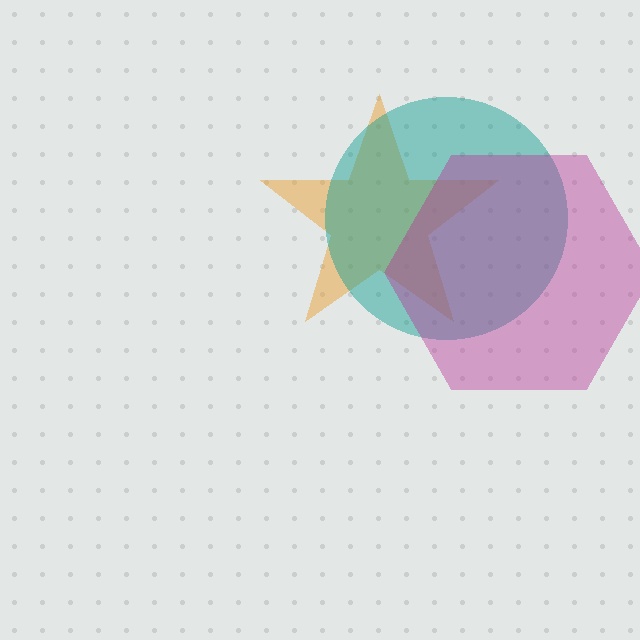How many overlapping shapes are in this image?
There are 3 overlapping shapes in the image.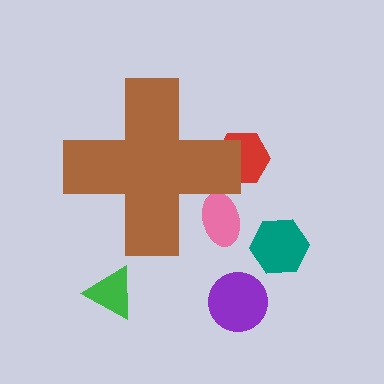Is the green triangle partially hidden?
No, the green triangle is fully visible.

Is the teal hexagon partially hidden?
No, the teal hexagon is fully visible.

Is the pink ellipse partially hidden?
Yes, the pink ellipse is partially hidden behind the brown cross.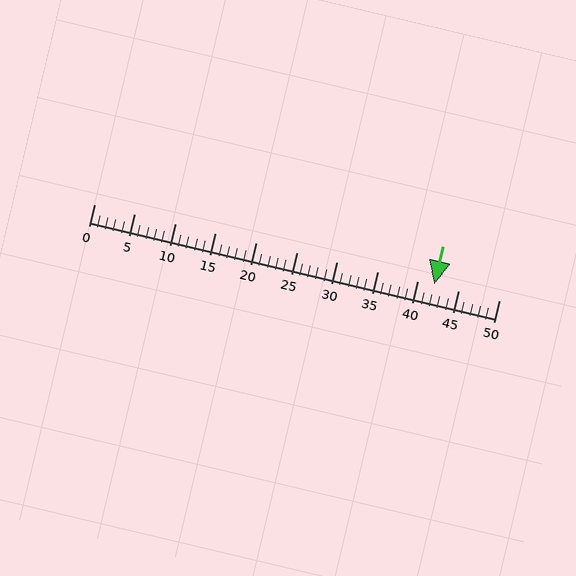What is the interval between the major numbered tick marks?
The major tick marks are spaced 5 units apart.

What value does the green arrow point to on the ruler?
The green arrow points to approximately 42.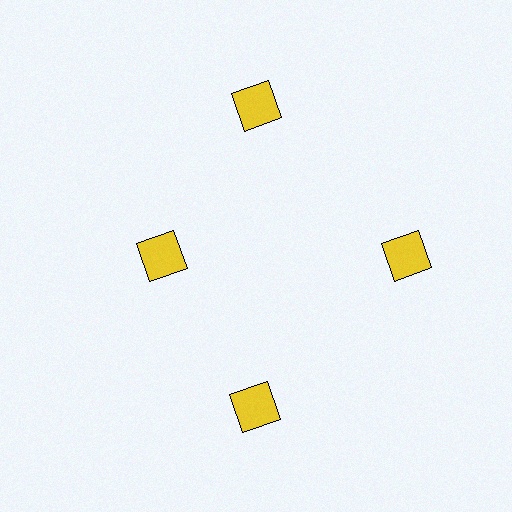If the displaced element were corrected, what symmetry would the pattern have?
It would have 4-fold rotational symmetry — the pattern would map onto itself every 90 degrees.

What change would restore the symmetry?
The symmetry would be restored by moving it outward, back onto the ring so that all 4 squares sit at equal angles and equal distance from the center.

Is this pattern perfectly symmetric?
No. The 4 yellow squares are arranged in a ring, but one element near the 9 o'clock position is pulled inward toward the center, breaking the 4-fold rotational symmetry.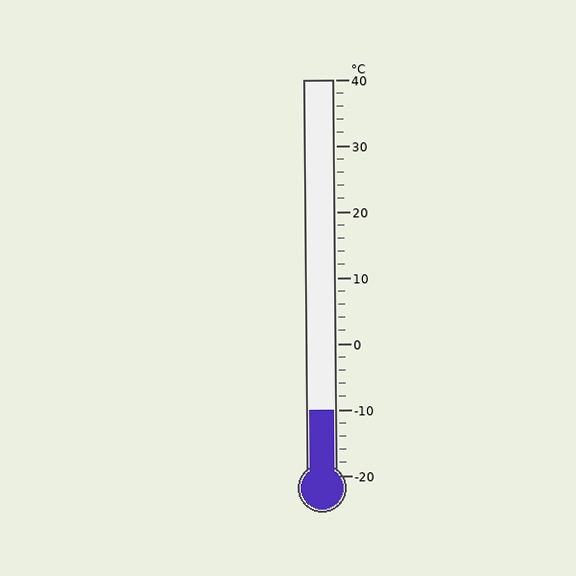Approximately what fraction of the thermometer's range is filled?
The thermometer is filled to approximately 15% of its range.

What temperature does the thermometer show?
The thermometer shows approximately -10°C.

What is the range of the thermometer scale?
The thermometer scale ranges from -20°C to 40°C.